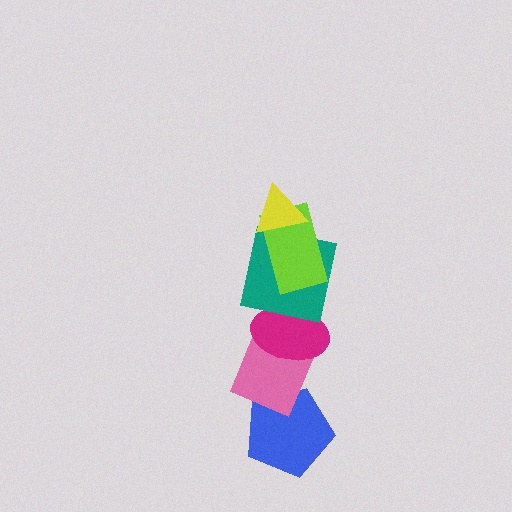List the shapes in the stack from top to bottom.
From top to bottom: the yellow triangle, the lime rectangle, the teal square, the magenta ellipse, the pink diamond, the blue pentagon.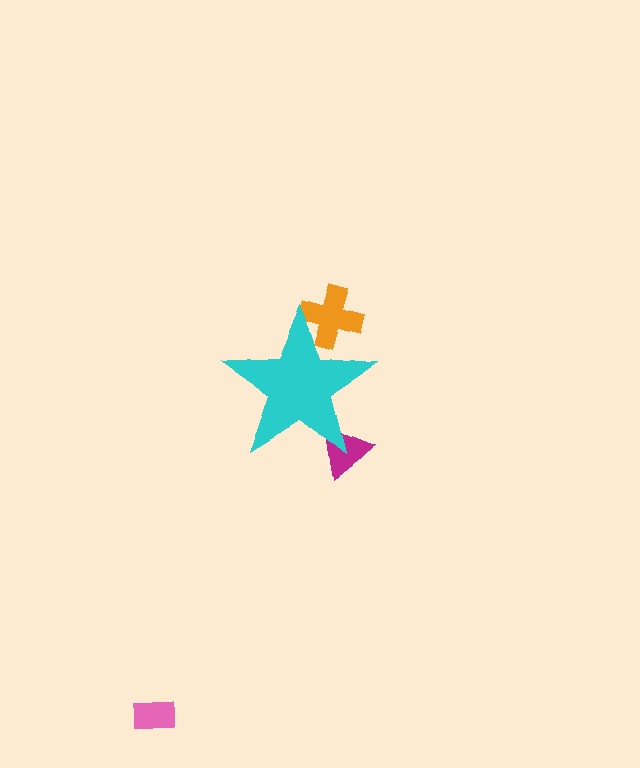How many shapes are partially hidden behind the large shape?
2 shapes are partially hidden.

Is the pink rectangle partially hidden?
No, the pink rectangle is fully visible.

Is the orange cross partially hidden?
Yes, the orange cross is partially hidden behind the cyan star.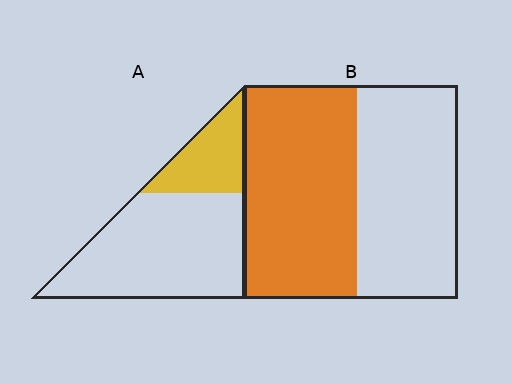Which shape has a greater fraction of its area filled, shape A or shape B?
Shape B.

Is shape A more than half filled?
No.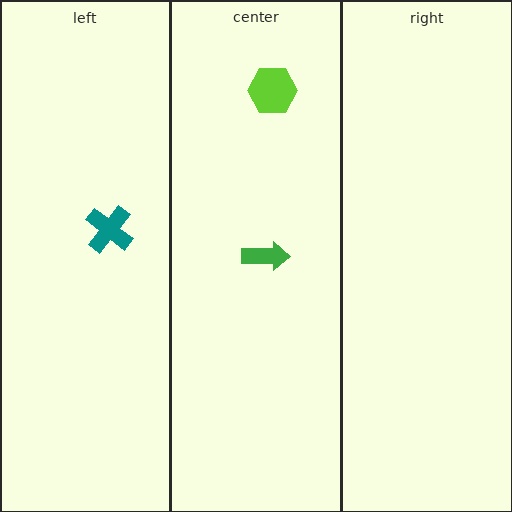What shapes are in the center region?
The green arrow, the lime hexagon.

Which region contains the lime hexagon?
The center region.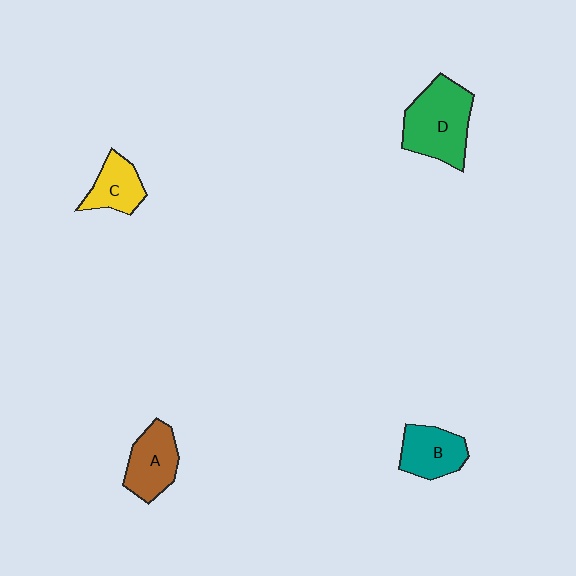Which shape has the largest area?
Shape D (green).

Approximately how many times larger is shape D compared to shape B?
Approximately 1.6 times.